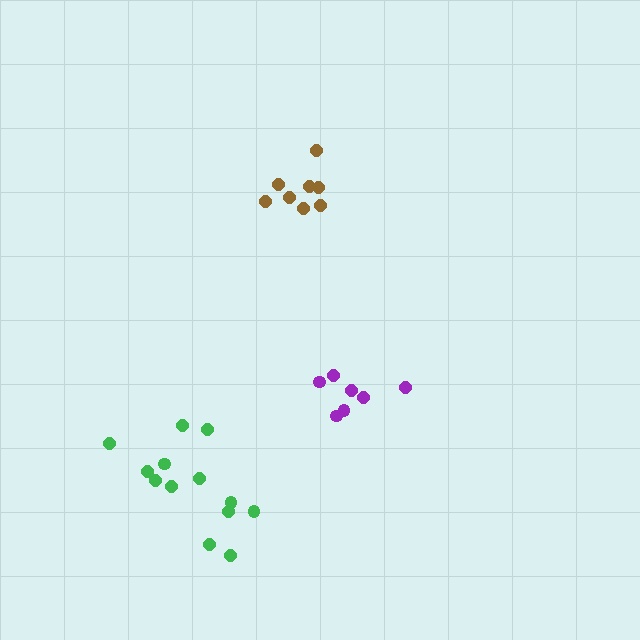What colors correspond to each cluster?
The clusters are colored: purple, green, brown.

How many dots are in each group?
Group 1: 7 dots, Group 2: 13 dots, Group 3: 8 dots (28 total).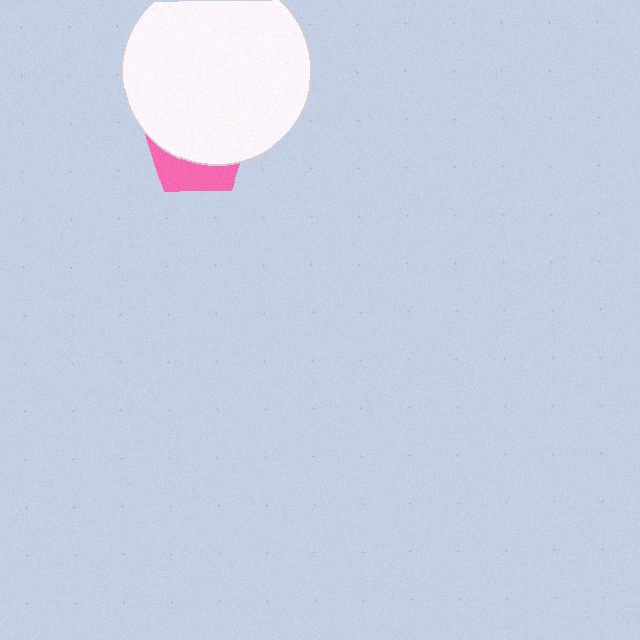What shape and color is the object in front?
The object in front is a white circle.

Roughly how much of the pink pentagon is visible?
A small part of it is visible (roughly 32%).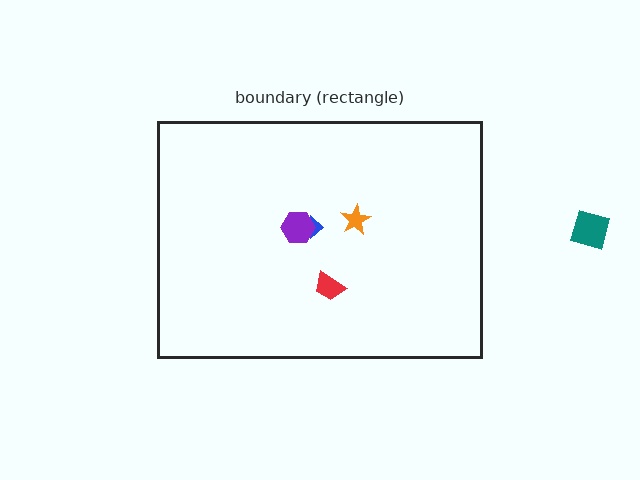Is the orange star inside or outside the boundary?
Inside.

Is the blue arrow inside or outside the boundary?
Inside.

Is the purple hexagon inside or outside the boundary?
Inside.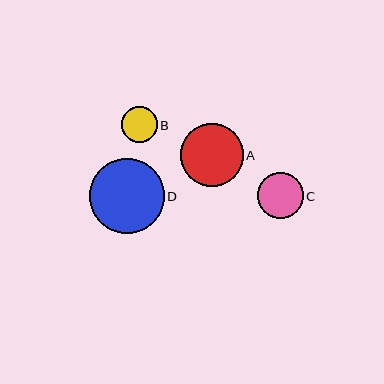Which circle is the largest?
Circle D is the largest with a size of approximately 75 pixels.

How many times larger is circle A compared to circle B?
Circle A is approximately 1.7 times the size of circle B.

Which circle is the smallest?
Circle B is the smallest with a size of approximately 36 pixels.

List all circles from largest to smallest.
From largest to smallest: D, A, C, B.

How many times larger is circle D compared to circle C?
Circle D is approximately 1.6 times the size of circle C.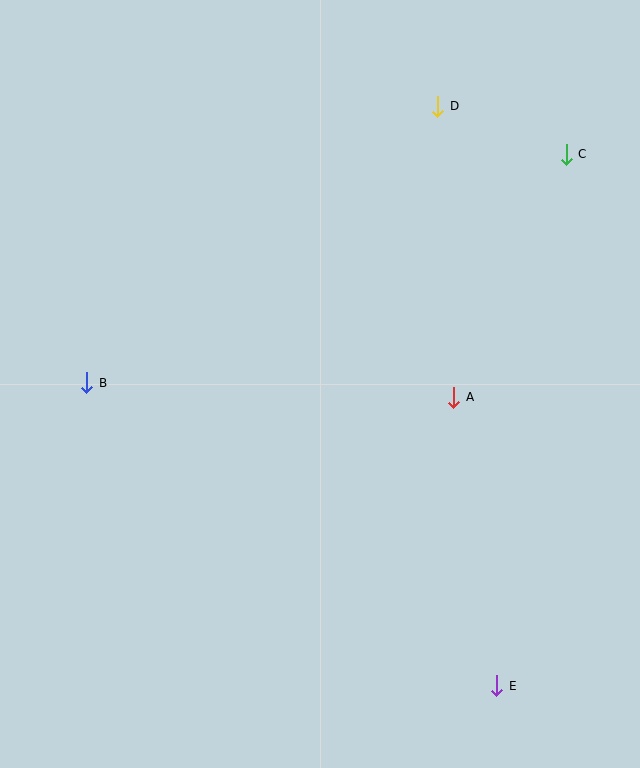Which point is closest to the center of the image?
Point A at (454, 397) is closest to the center.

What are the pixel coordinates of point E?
Point E is at (497, 686).